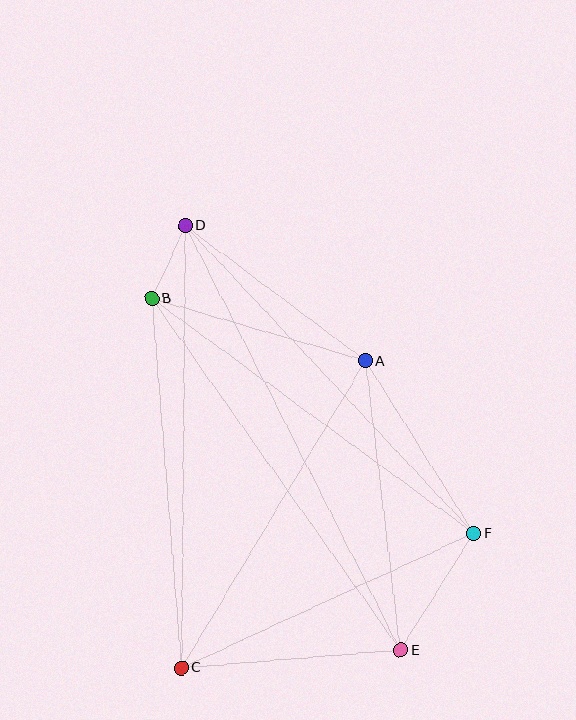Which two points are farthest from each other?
Points D and E are farthest from each other.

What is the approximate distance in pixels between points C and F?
The distance between C and F is approximately 322 pixels.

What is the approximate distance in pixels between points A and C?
The distance between A and C is approximately 358 pixels.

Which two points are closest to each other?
Points B and D are closest to each other.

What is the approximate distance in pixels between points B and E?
The distance between B and E is approximately 431 pixels.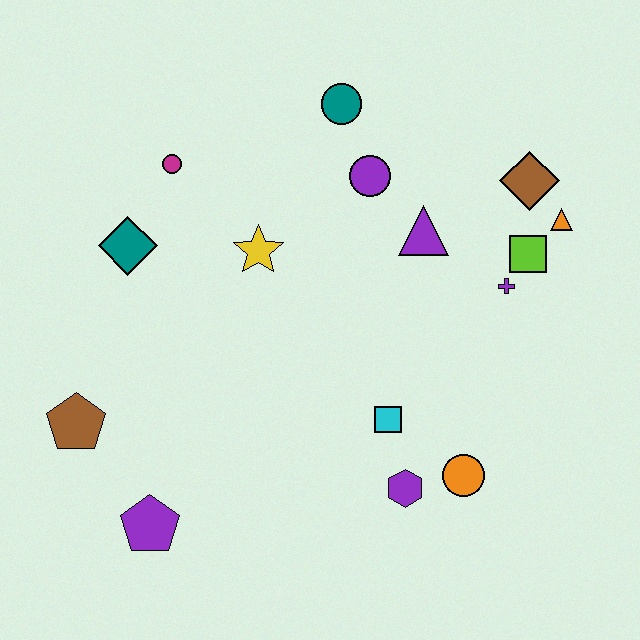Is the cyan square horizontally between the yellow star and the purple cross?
Yes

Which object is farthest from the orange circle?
The magenta circle is farthest from the orange circle.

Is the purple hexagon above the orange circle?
No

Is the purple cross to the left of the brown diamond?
Yes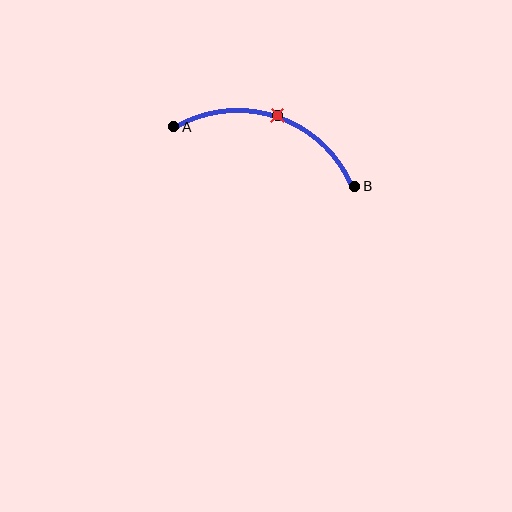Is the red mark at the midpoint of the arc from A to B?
Yes. The red mark lies on the arc at equal arc-length from both A and B — it is the arc midpoint.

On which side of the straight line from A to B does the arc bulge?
The arc bulges above the straight line connecting A and B.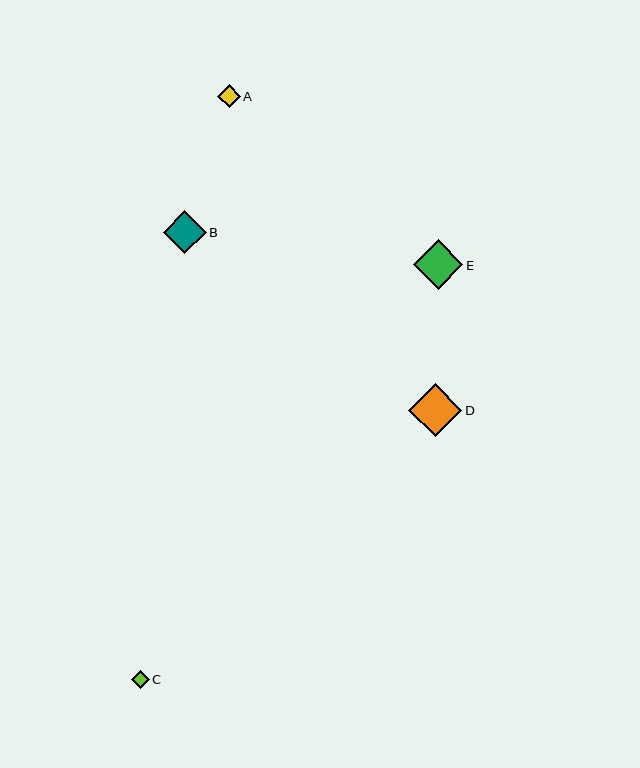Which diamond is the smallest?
Diamond C is the smallest with a size of approximately 18 pixels.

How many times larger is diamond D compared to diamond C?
Diamond D is approximately 3.0 times the size of diamond C.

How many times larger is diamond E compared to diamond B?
Diamond E is approximately 1.2 times the size of diamond B.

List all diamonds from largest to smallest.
From largest to smallest: D, E, B, A, C.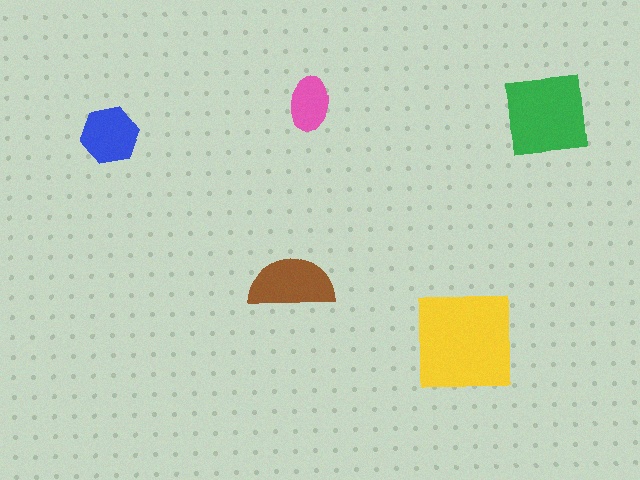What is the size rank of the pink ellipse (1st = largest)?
5th.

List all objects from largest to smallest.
The yellow square, the green square, the brown semicircle, the blue hexagon, the pink ellipse.